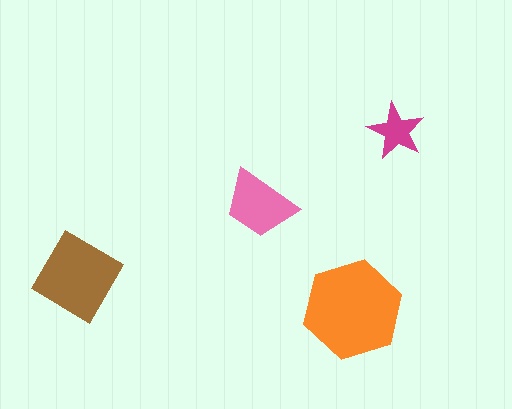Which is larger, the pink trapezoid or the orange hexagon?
The orange hexagon.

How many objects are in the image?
There are 4 objects in the image.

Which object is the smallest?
The magenta star.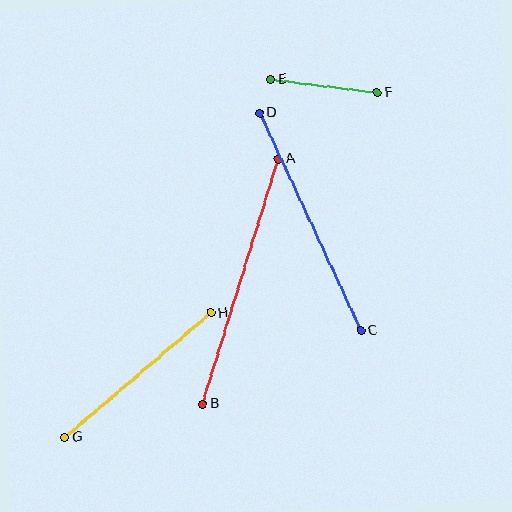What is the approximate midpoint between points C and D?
The midpoint is at approximately (310, 222) pixels.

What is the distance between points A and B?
The distance is approximately 256 pixels.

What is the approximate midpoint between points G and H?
The midpoint is at approximately (138, 375) pixels.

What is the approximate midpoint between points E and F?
The midpoint is at approximately (324, 86) pixels.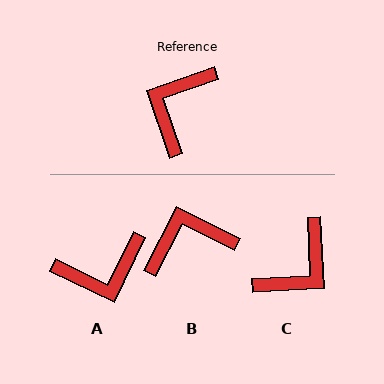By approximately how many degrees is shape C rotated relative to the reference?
Approximately 164 degrees counter-clockwise.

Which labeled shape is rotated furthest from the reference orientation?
C, about 164 degrees away.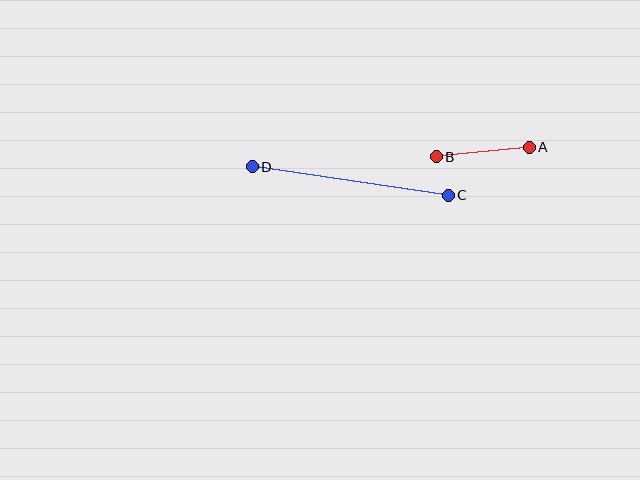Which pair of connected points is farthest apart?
Points C and D are farthest apart.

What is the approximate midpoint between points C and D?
The midpoint is at approximately (350, 181) pixels.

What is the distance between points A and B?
The distance is approximately 94 pixels.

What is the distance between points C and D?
The distance is approximately 198 pixels.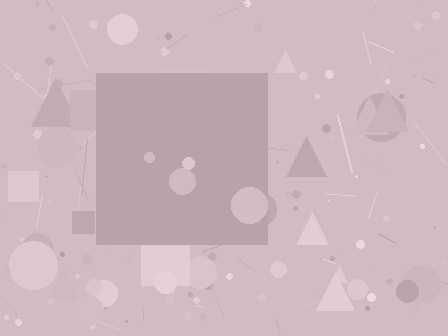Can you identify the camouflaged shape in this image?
The camouflaged shape is a square.